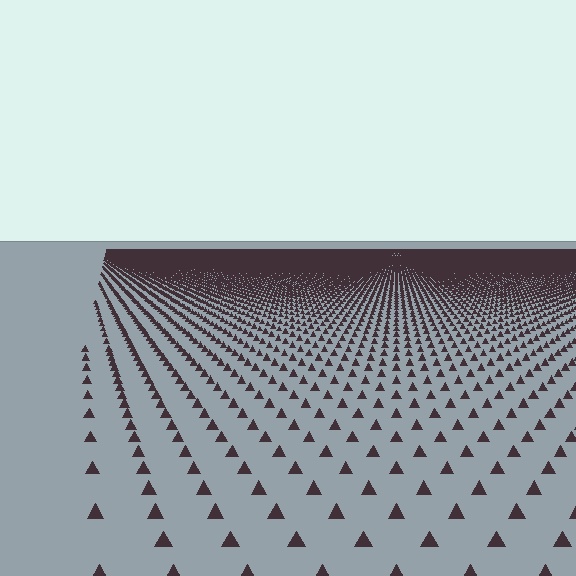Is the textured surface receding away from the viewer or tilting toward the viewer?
The surface is receding away from the viewer. Texture elements get smaller and denser toward the top.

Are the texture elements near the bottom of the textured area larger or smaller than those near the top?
Larger. Near the bottom, elements are closer to the viewer and appear at a bigger on-screen size.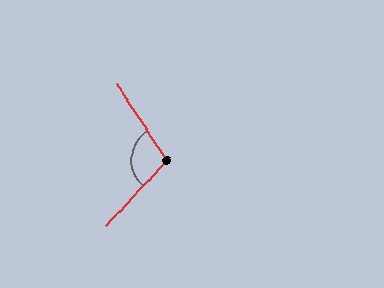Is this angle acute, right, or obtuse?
It is obtuse.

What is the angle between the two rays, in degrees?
Approximately 105 degrees.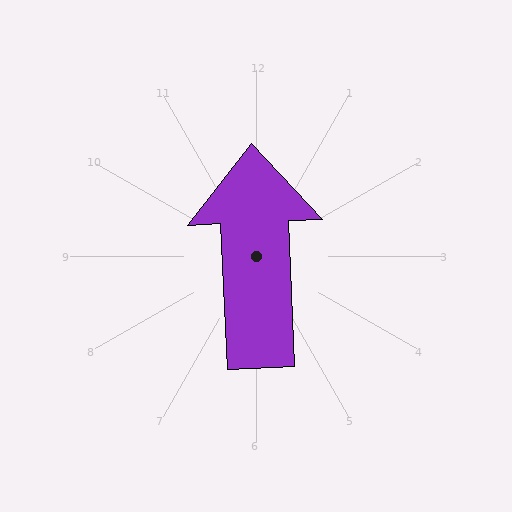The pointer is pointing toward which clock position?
Roughly 12 o'clock.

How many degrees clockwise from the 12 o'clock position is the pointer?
Approximately 358 degrees.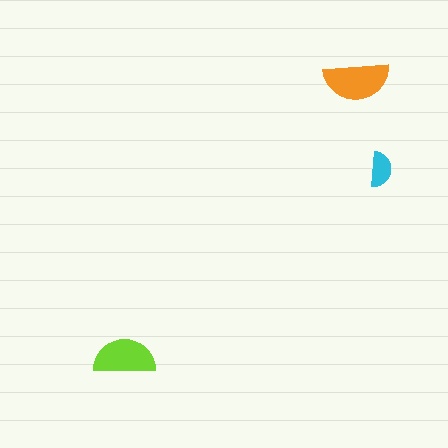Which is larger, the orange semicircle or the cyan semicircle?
The orange one.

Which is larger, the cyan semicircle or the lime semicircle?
The lime one.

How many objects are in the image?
There are 3 objects in the image.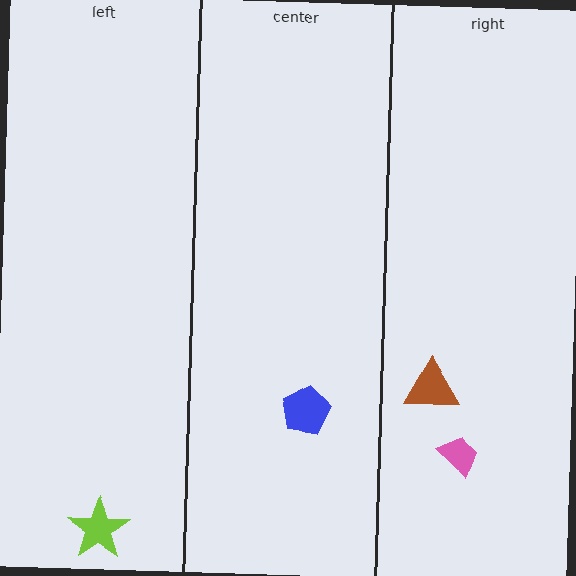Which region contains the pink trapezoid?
The right region.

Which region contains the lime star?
The left region.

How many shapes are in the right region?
2.